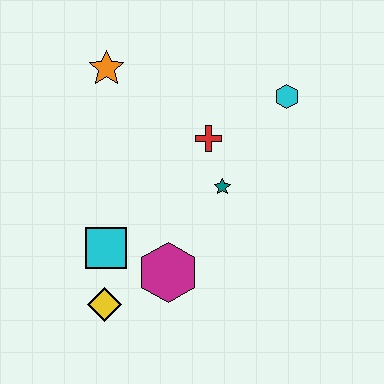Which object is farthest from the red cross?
The yellow diamond is farthest from the red cross.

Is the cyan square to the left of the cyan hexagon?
Yes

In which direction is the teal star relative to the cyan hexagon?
The teal star is below the cyan hexagon.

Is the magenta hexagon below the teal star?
Yes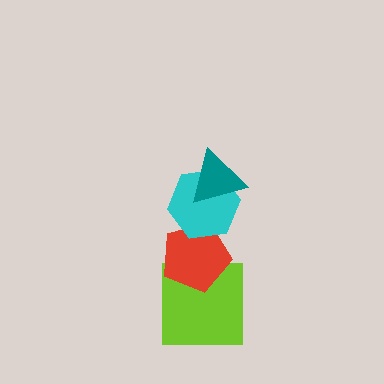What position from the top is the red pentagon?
The red pentagon is 3rd from the top.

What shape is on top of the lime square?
The red pentagon is on top of the lime square.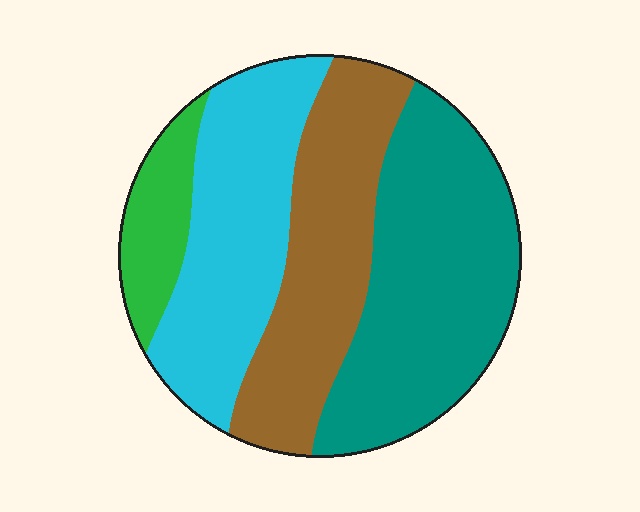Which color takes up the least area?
Green, at roughly 10%.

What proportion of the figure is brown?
Brown takes up about one quarter (1/4) of the figure.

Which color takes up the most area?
Teal, at roughly 35%.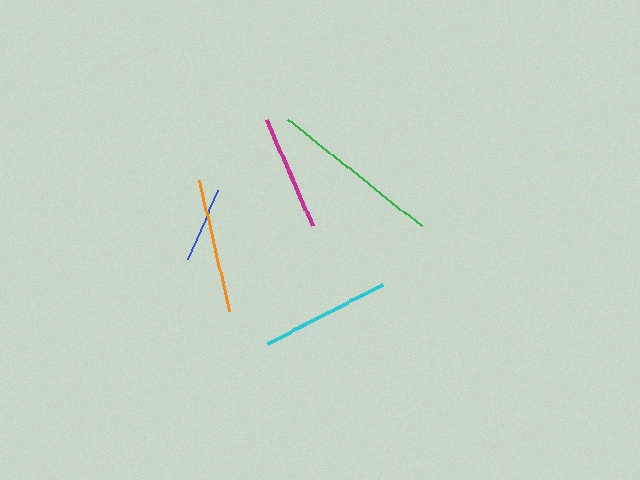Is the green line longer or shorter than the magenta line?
The green line is longer than the magenta line.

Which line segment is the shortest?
The blue line is the shortest at approximately 76 pixels.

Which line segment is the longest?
The green line is the longest at approximately 172 pixels.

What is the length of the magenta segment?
The magenta segment is approximately 115 pixels long.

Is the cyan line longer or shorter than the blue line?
The cyan line is longer than the blue line.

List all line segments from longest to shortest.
From longest to shortest: green, orange, cyan, magenta, blue.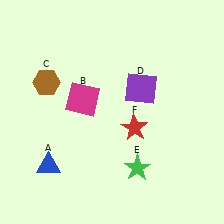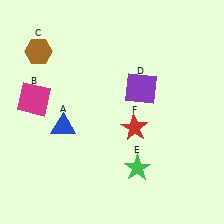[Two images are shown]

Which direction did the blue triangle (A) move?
The blue triangle (A) moved up.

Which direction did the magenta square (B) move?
The magenta square (B) moved left.